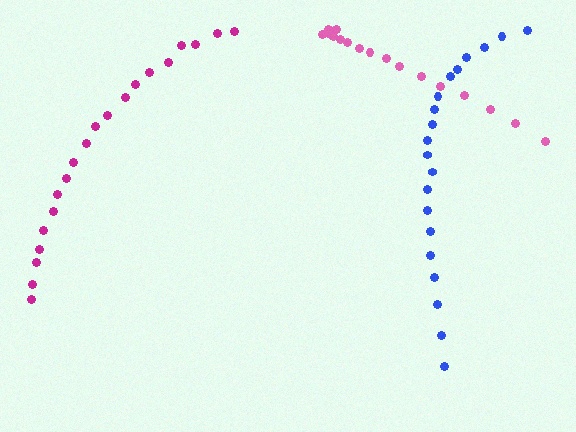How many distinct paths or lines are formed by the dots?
There are 3 distinct paths.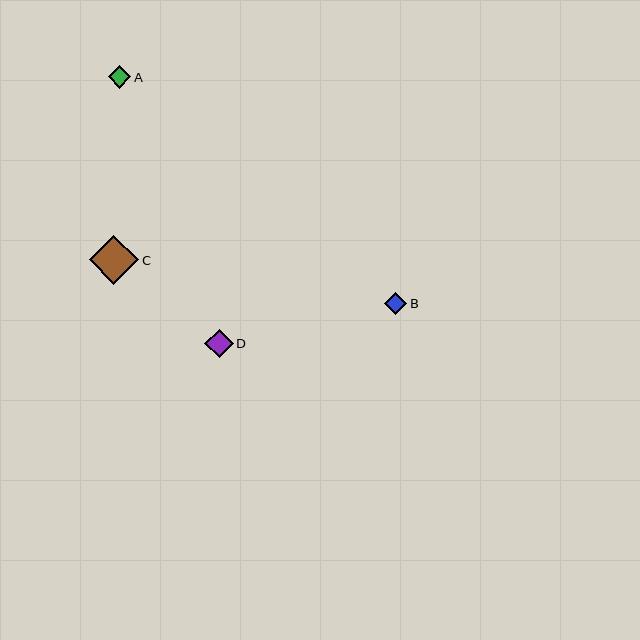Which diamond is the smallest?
Diamond B is the smallest with a size of approximately 22 pixels.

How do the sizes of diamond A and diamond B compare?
Diamond A and diamond B are approximately the same size.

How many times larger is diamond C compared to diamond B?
Diamond C is approximately 2.2 times the size of diamond B.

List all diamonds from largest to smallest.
From largest to smallest: C, D, A, B.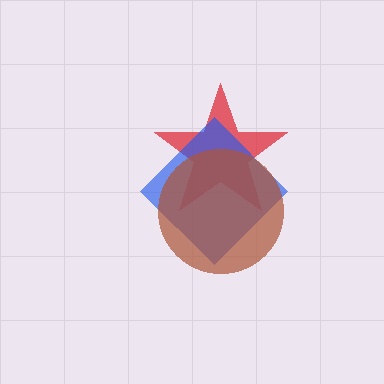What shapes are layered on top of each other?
The layered shapes are: a red star, a blue diamond, a brown circle.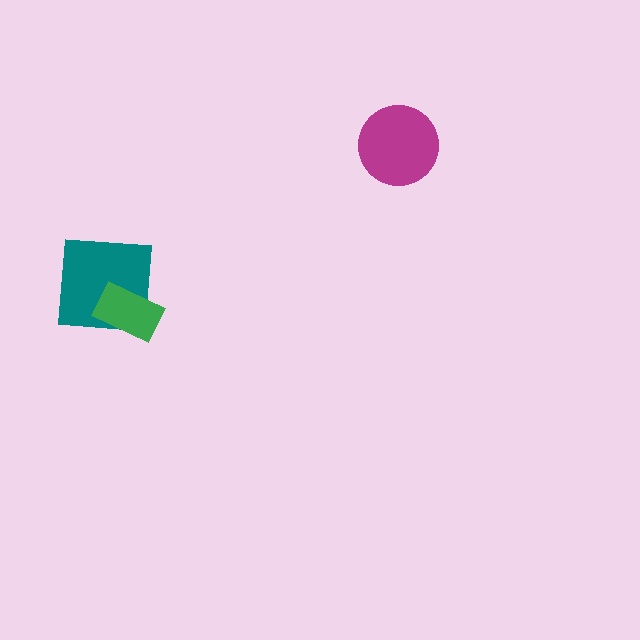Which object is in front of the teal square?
The green rectangle is in front of the teal square.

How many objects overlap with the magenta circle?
0 objects overlap with the magenta circle.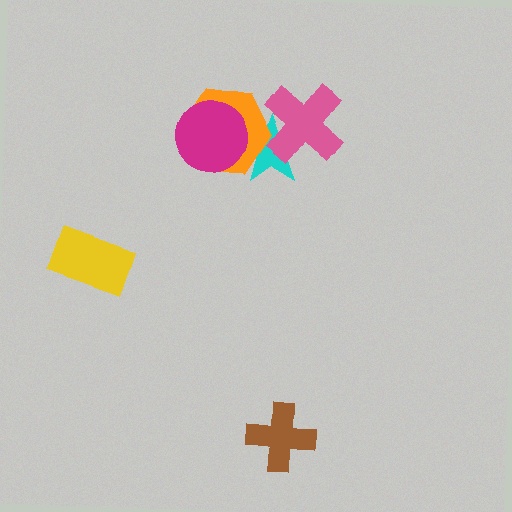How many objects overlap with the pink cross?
2 objects overlap with the pink cross.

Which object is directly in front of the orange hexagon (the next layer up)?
The pink cross is directly in front of the orange hexagon.